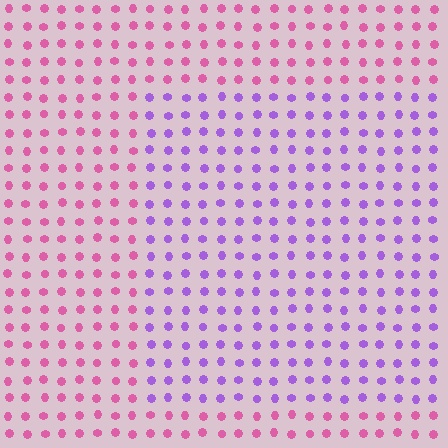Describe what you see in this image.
The image is filled with small pink elements in a uniform arrangement. A rectangle-shaped region is visible where the elements are tinted to a slightly different hue, forming a subtle color boundary.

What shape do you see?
I see a rectangle.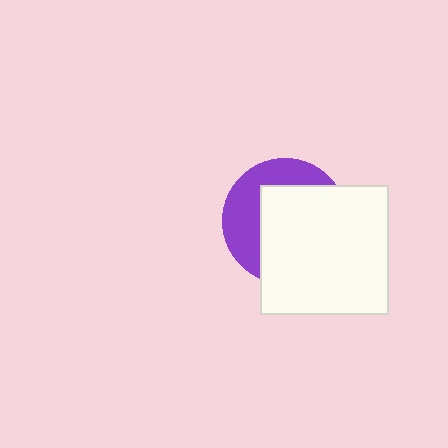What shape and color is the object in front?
The object in front is a white square.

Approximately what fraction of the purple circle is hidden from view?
Roughly 62% of the purple circle is hidden behind the white square.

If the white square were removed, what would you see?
You would see the complete purple circle.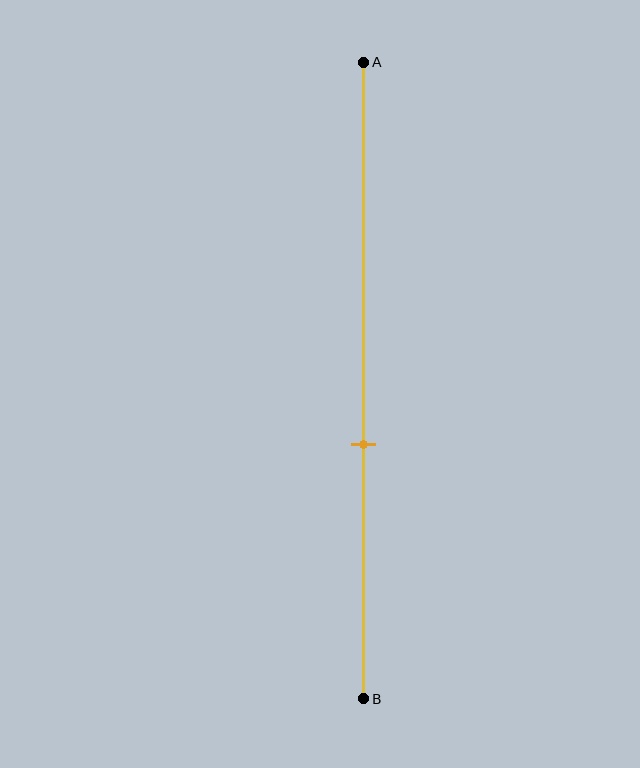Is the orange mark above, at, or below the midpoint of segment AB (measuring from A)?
The orange mark is below the midpoint of segment AB.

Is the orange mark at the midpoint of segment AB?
No, the mark is at about 60% from A, not at the 50% midpoint.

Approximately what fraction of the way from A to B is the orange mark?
The orange mark is approximately 60% of the way from A to B.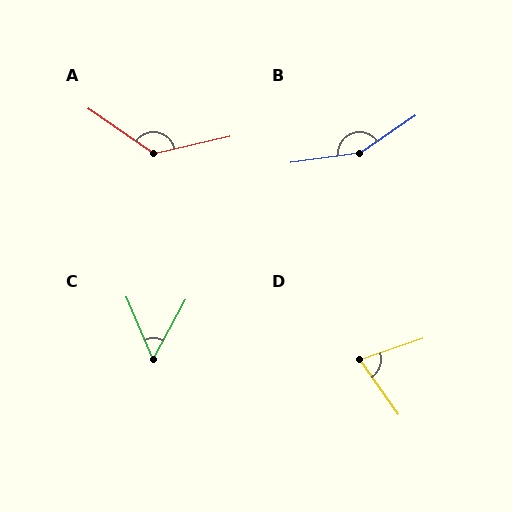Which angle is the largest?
B, at approximately 154 degrees.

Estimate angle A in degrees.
Approximately 132 degrees.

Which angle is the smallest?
C, at approximately 51 degrees.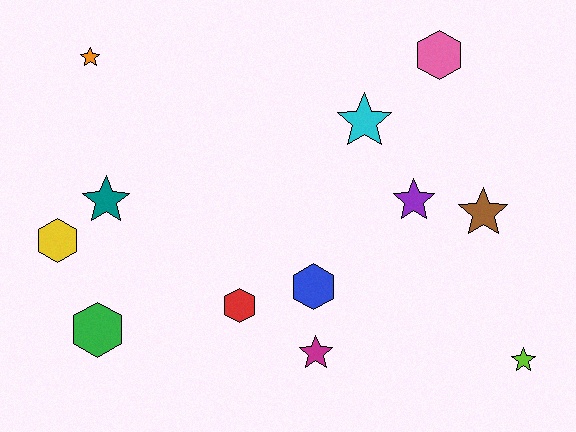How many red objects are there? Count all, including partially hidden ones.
There is 1 red object.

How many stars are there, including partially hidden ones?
There are 7 stars.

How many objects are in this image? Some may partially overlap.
There are 12 objects.